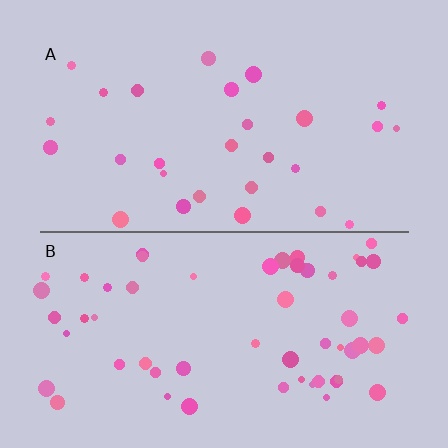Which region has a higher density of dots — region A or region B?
B (the bottom).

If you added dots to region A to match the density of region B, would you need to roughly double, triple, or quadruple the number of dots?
Approximately double.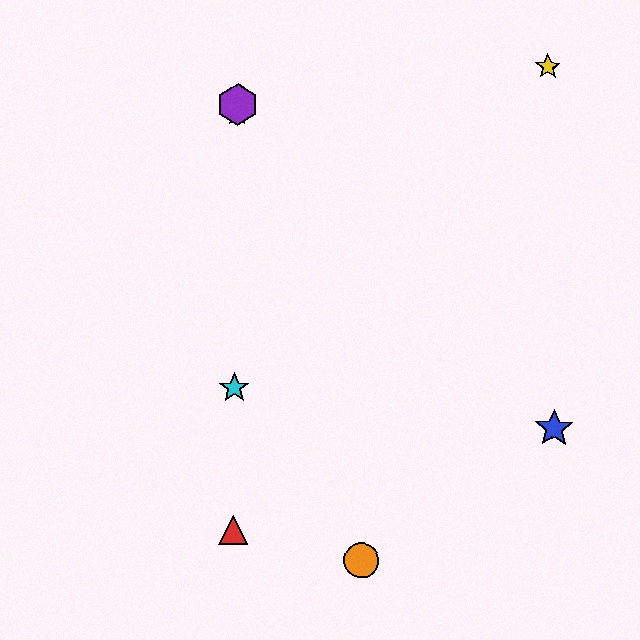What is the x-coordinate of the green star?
The green star is at x≈237.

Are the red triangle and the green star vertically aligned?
Yes, both are at x≈233.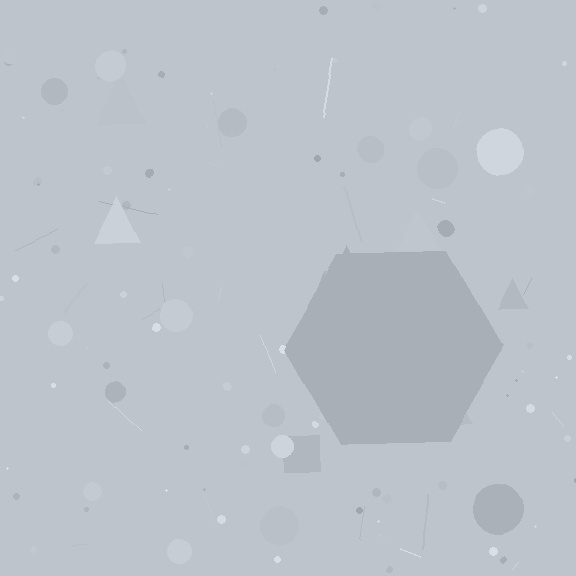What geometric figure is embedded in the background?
A hexagon is embedded in the background.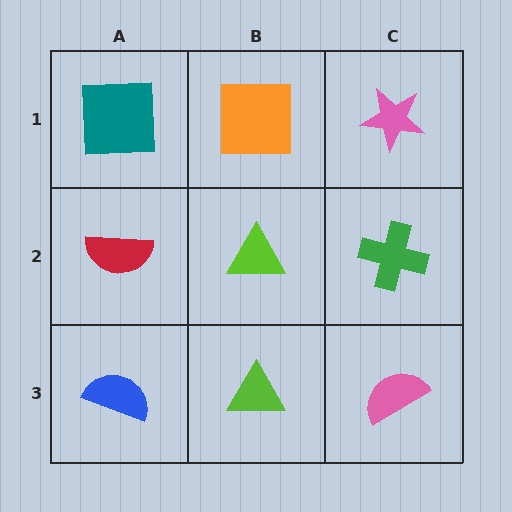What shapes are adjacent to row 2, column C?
A pink star (row 1, column C), a pink semicircle (row 3, column C), a lime triangle (row 2, column B).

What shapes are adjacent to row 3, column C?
A green cross (row 2, column C), a lime triangle (row 3, column B).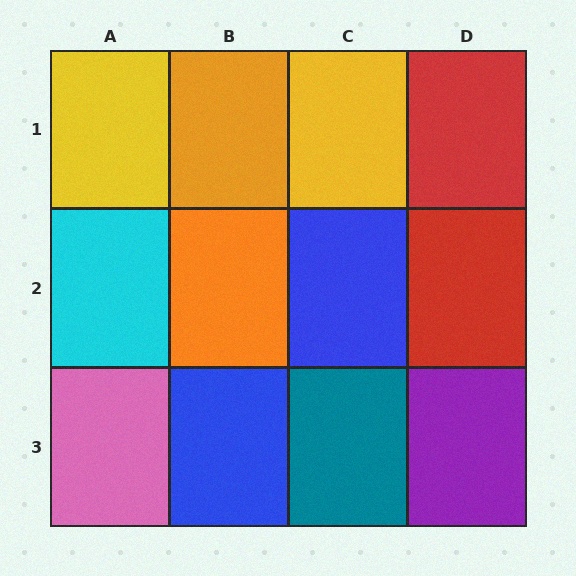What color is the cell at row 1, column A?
Yellow.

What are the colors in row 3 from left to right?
Pink, blue, teal, purple.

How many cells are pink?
1 cell is pink.